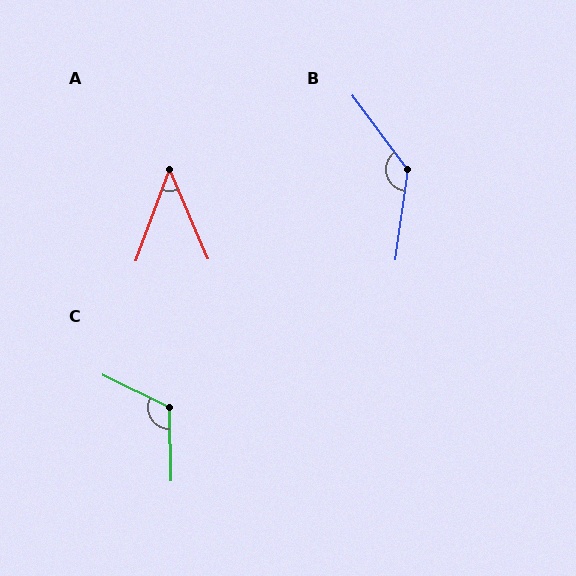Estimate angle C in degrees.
Approximately 118 degrees.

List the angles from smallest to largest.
A (43°), C (118°), B (136°).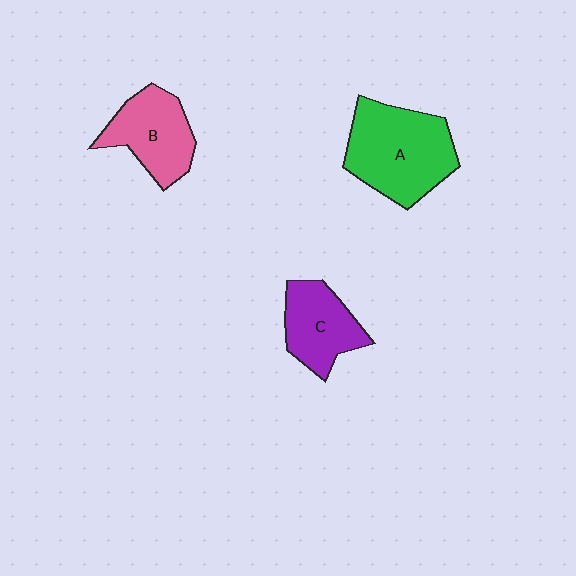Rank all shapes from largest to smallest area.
From largest to smallest: A (green), B (pink), C (purple).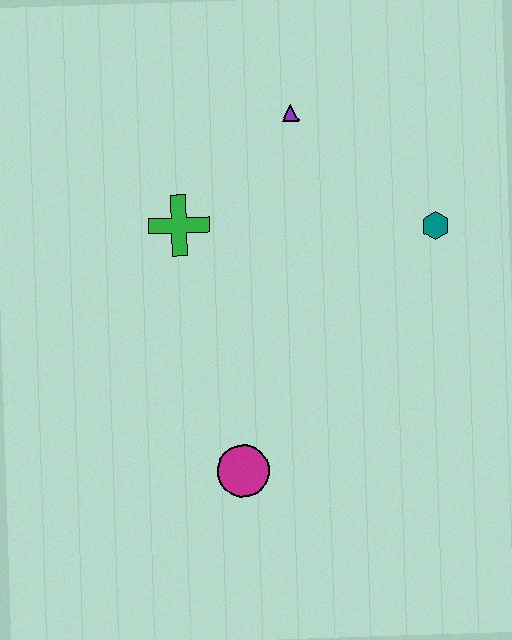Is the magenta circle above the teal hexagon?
No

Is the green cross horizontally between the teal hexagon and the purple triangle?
No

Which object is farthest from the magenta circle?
The purple triangle is farthest from the magenta circle.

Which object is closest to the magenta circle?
The green cross is closest to the magenta circle.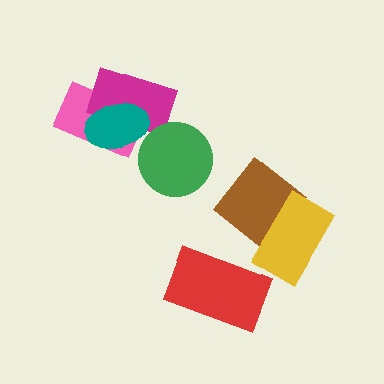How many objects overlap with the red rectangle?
0 objects overlap with the red rectangle.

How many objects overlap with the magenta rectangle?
2 objects overlap with the magenta rectangle.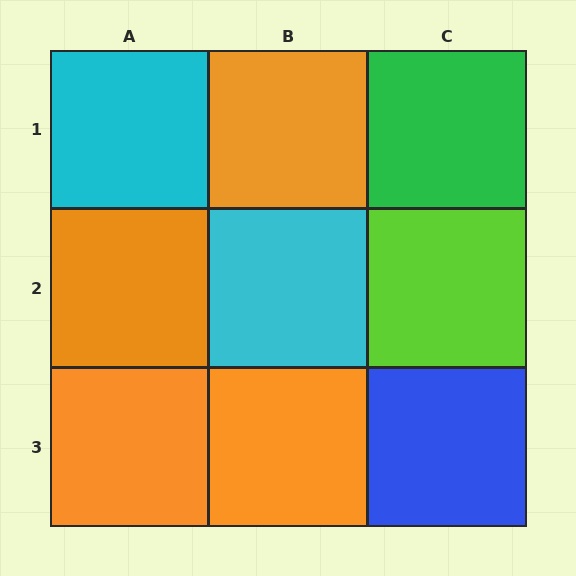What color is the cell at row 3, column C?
Blue.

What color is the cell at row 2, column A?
Orange.